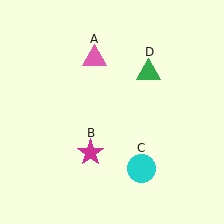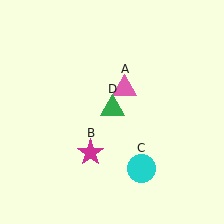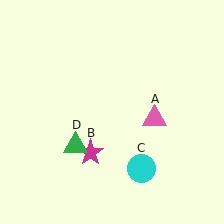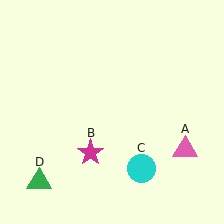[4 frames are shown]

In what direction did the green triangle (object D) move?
The green triangle (object D) moved down and to the left.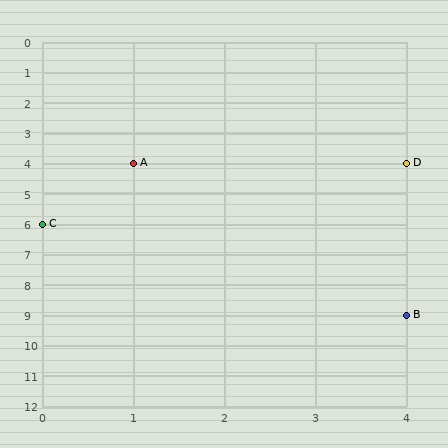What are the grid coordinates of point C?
Point C is at grid coordinates (0, 6).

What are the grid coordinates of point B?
Point B is at grid coordinates (4, 9).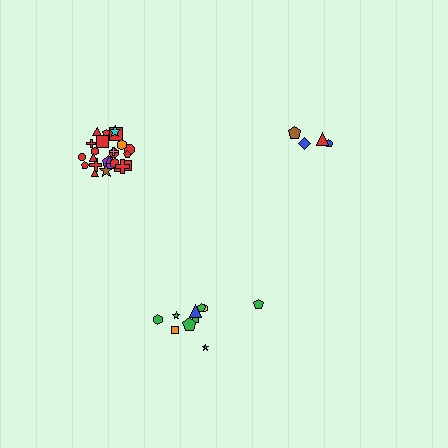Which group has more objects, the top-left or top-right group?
The top-left group.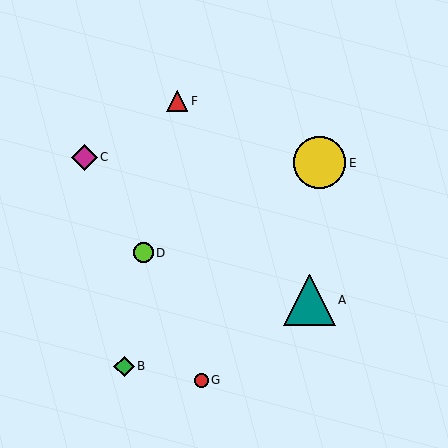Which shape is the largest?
The yellow circle (labeled E) is the largest.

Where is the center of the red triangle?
The center of the red triangle is at (177, 101).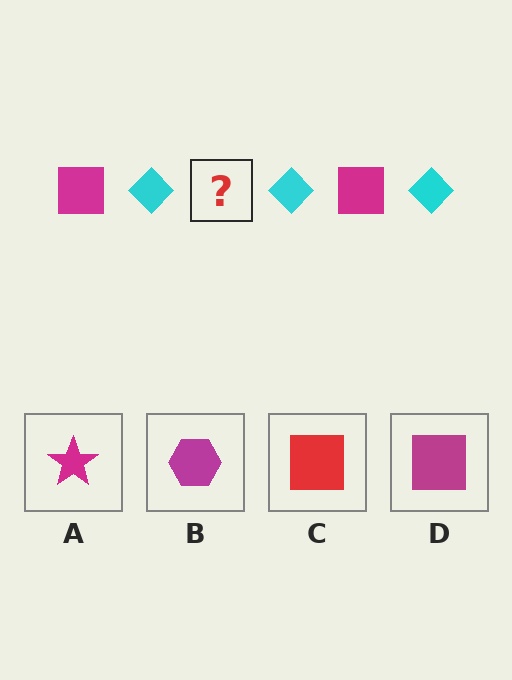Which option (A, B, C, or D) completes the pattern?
D.